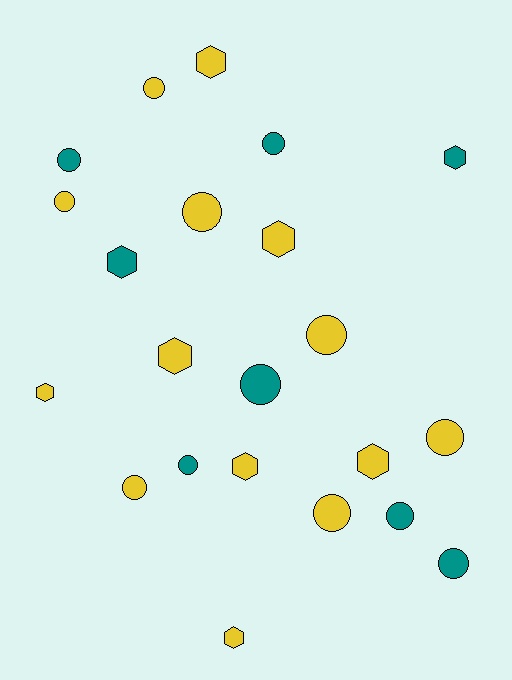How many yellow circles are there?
There are 7 yellow circles.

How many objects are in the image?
There are 22 objects.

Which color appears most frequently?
Yellow, with 14 objects.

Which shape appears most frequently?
Circle, with 13 objects.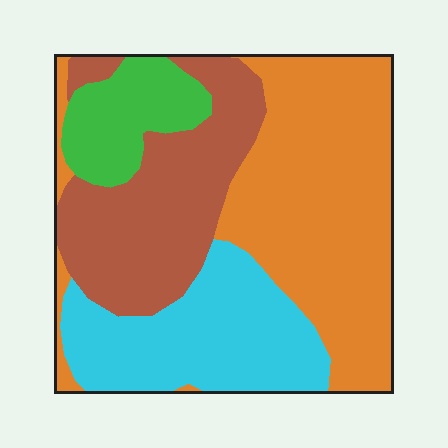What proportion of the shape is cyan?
Cyan takes up between a sixth and a third of the shape.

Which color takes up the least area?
Green, at roughly 10%.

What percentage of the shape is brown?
Brown takes up between a sixth and a third of the shape.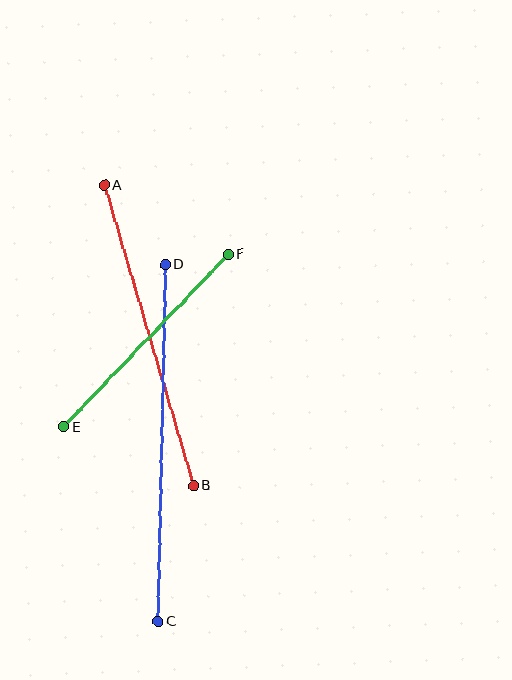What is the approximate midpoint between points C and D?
The midpoint is at approximately (162, 443) pixels.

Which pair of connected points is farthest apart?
Points C and D are farthest apart.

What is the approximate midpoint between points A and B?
The midpoint is at approximately (149, 335) pixels.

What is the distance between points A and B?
The distance is approximately 313 pixels.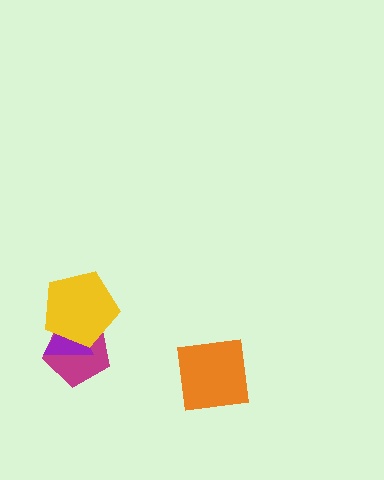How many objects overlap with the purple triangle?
2 objects overlap with the purple triangle.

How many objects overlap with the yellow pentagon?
2 objects overlap with the yellow pentagon.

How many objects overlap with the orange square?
0 objects overlap with the orange square.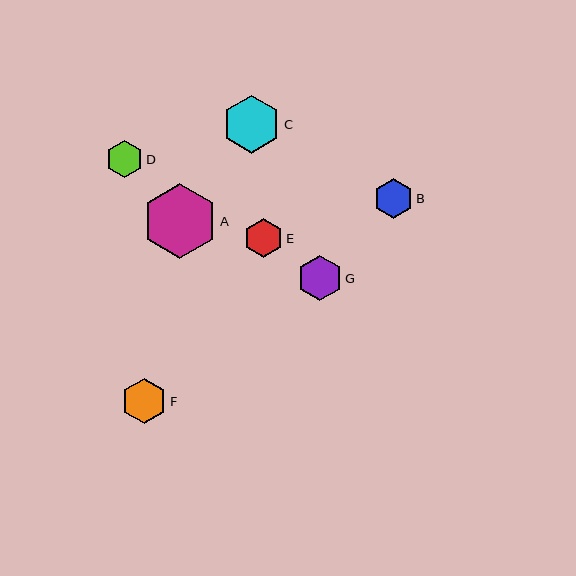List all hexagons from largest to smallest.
From largest to smallest: A, C, G, F, B, E, D.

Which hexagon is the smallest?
Hexagon D is the smallest with a size of approximately 37 pixels.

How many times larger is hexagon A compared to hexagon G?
Hexagon A is approximately 1.7 times the size of hexagon G.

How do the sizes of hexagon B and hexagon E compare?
Hexagon B and hexagon E are approximately the same size.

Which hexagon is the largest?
Hexagon A is the largest with a size of approximately 75 pixels.